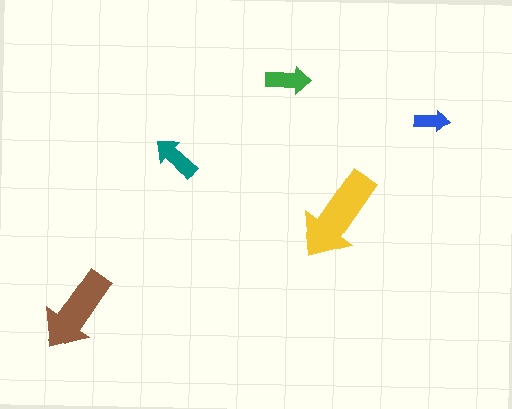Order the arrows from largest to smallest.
the yellow one, the brown one, the teal one, the green one, the blue one.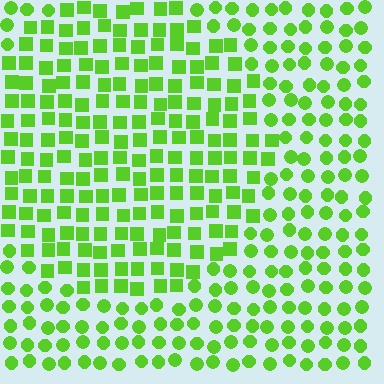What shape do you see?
I see a circle.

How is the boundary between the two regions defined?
The boundary is defined by a change in element shape: squares inside vs. circles outside. All elements share the same color and spacing.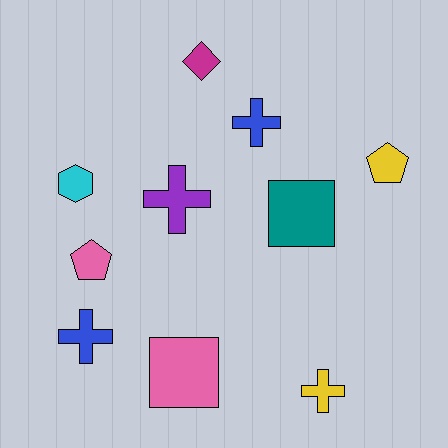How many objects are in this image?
There are 10 objects.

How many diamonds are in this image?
There is 1 diamond.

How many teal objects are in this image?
There is 1 teal object.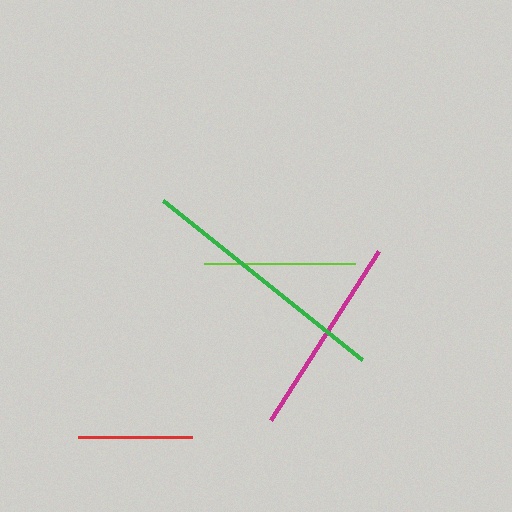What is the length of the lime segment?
The lime segment is approximately 152 pixels long.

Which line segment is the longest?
The green line is the longest at approximately 255 pixels.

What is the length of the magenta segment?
The magenta segment is approximately 201 pixels long.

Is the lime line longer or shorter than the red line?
The lime line is longer than the red line.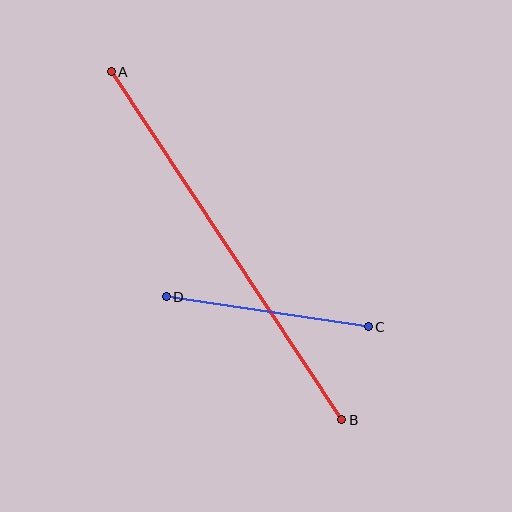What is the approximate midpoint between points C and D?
The midpoint is at approximately (267, 312) pixels.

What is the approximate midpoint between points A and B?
The midpoint is at approximately (227, 246) pixels.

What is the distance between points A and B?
The distance is approximately 417 pixels.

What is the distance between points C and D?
The distance is approximately 204 pixels.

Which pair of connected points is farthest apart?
Points A and B are farthest apart.